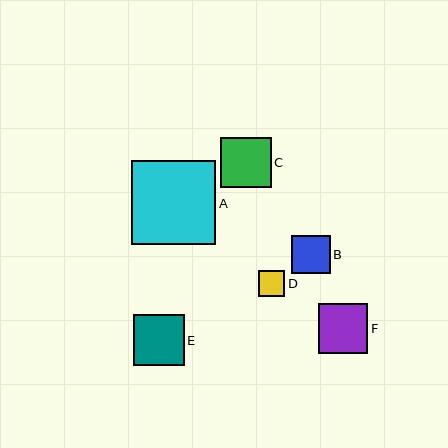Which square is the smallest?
Square D is the smallest with a size of approximately 26 pixels.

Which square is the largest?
Square A is the largest with a size of approximately 84 pixels.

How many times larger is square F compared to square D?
Square F is approximately 1.9 times the size of square D.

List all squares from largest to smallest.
From largest to smallest: A, C, E, F, B, D.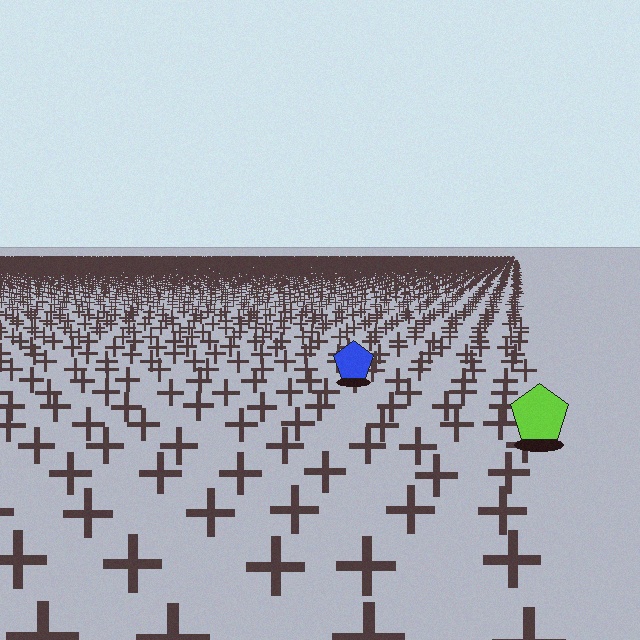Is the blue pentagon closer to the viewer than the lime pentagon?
No. The lime pentagon is closer — you can tell from the texture gradient: the ground texture is coarser near it.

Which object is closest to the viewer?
The lime pentagon is closest. The texture marks near it are larger and more spread out.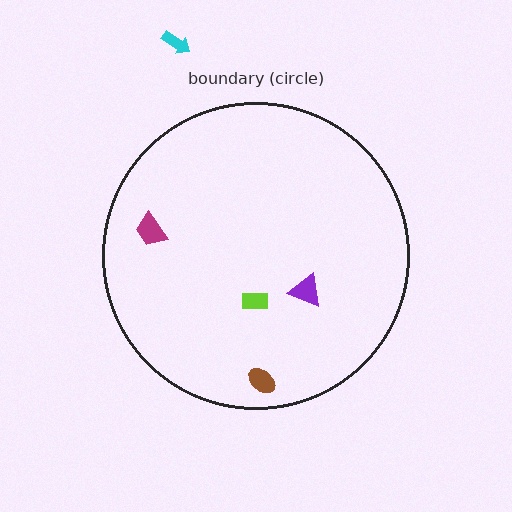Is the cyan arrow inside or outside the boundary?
Outside.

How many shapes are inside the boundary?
4 inside, 1 outside.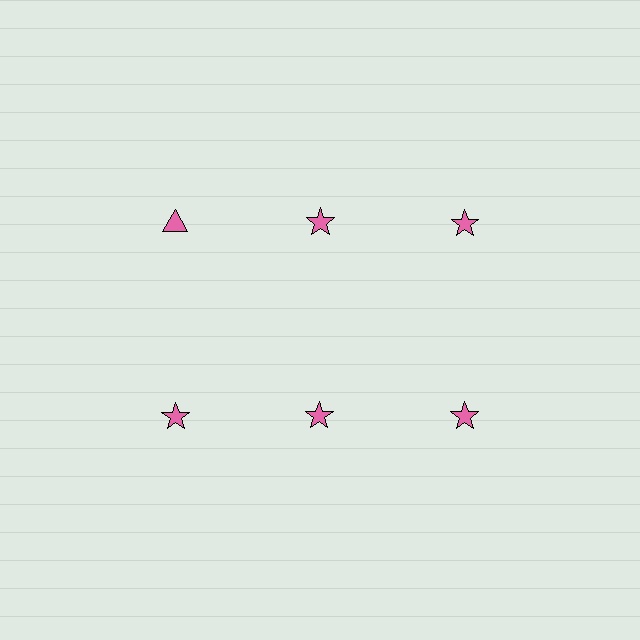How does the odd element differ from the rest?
It has a different shape: triangle instead of star.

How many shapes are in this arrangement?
There are 6 shapes arranged in a grid pattern.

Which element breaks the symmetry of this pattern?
The pink triangle in the top row, leftmost column breaks the symmetry. All other shapes are pink stars.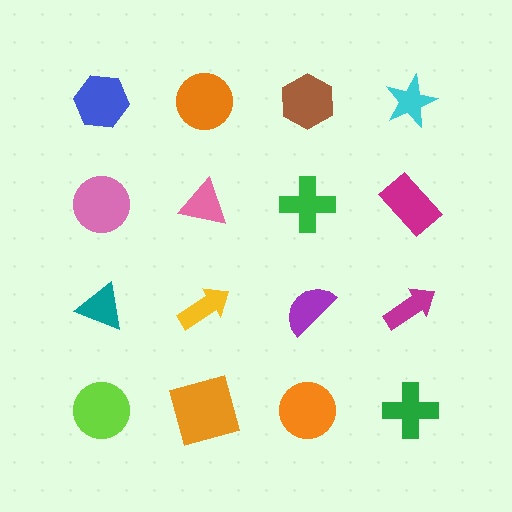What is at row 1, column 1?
A blue hexagon.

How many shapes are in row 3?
4 shapes.